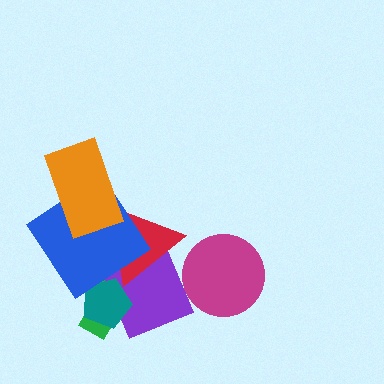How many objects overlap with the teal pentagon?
2 objects overlap with the teal pentagon.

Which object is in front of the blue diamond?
The orange rectangle is in front of the blue diamond.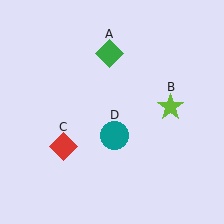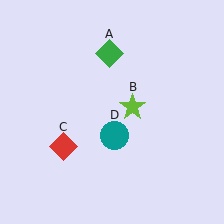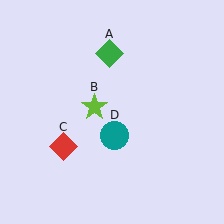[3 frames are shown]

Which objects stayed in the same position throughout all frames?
Green diamond (object A) and red diamond (object C) and teal circle (object D) remained stationary.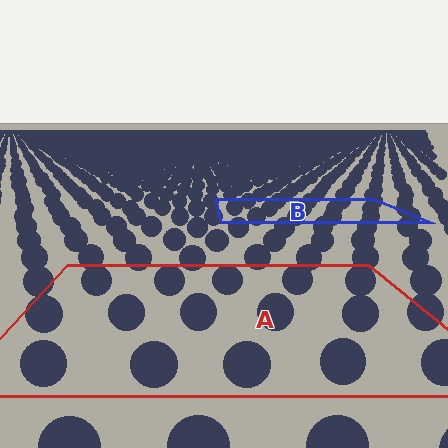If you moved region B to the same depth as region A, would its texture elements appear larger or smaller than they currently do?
They would appear larger. At a closer depth, the same texture elements are projected at a bigger on-screen size.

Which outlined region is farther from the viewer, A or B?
Region B is farther from the viewer — the texture elements inside it appear smaller and more densely packed.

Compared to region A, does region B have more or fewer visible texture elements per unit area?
Region B has more texture elements per unit area — they are packed more densely because it is farther away.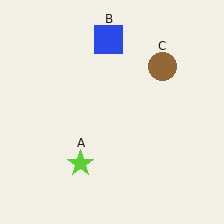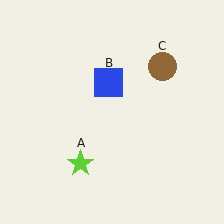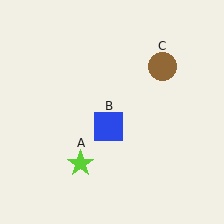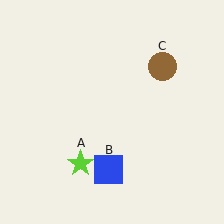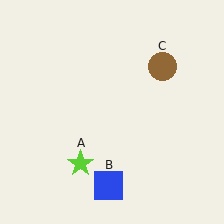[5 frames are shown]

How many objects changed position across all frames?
1 object changed position: blue square (object B).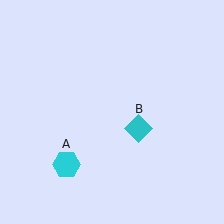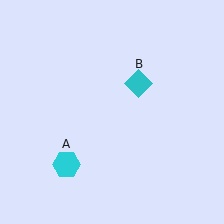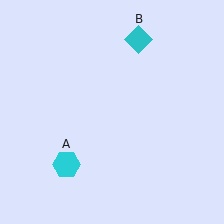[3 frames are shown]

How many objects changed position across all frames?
1 object changed position: cyan diamond (object B).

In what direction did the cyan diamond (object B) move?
The cyan diamond (object B) moved up.